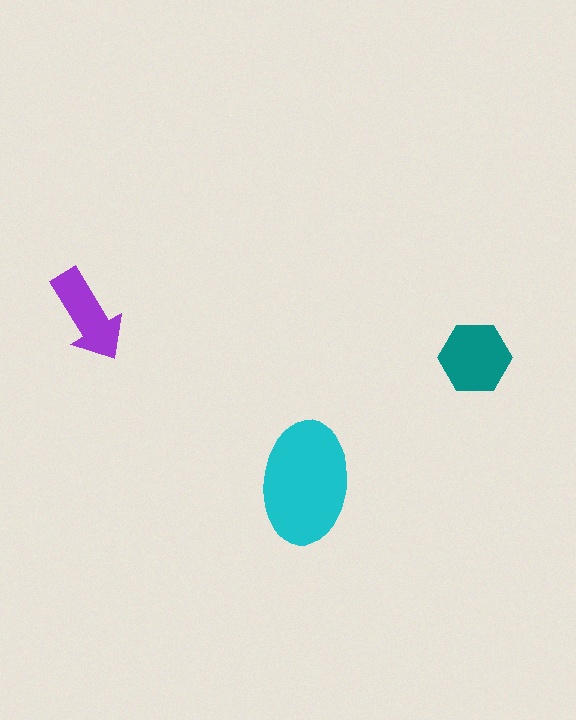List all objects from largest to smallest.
The cyan ellipse, the teal hexagon, the purple arrow.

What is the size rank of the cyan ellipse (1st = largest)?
1st.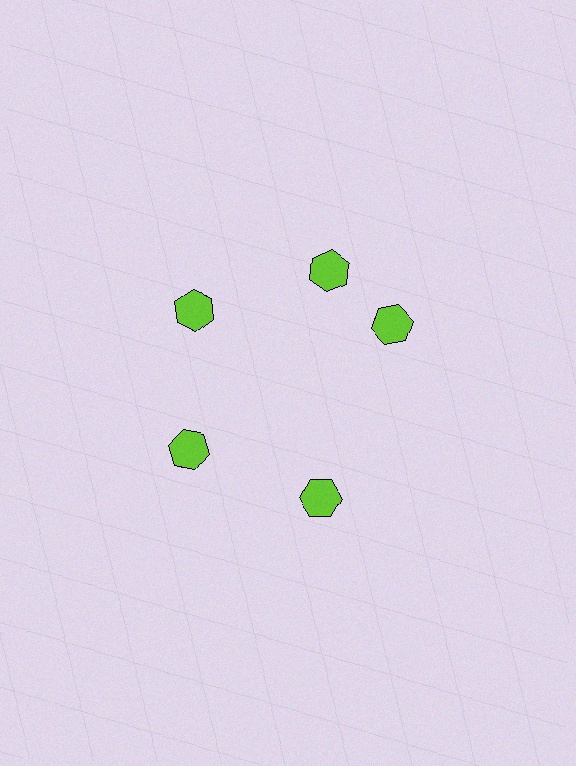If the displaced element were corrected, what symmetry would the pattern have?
It would have 5-fold rotational symmetry — the pattern would map onto itself every 72 degrees.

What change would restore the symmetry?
The symmetry would be restored by rotating it back into even spacing with its neighbors so that all 5 hexagons sit at equal angles and equal distance from the center.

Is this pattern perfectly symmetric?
No. The 5 lime hexagons are arranged in a ring, but one element near the 3 o'clock position is rotated out of alignment along the ring, breaking the 5-fold rotational symmetry.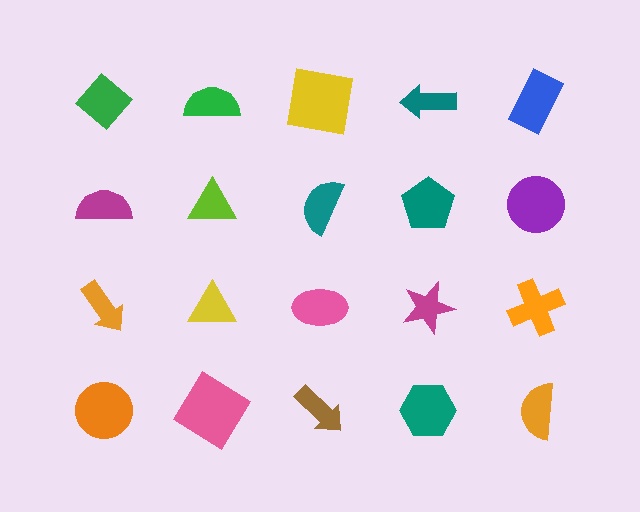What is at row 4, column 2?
A pink diamond.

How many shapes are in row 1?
5 shapes.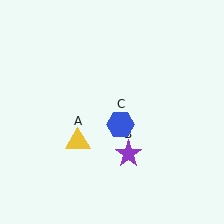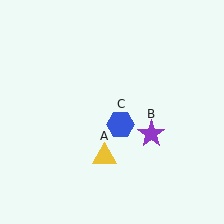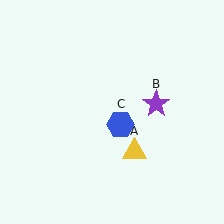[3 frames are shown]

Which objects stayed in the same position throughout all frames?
Blue hexagon (object C) remained stationary.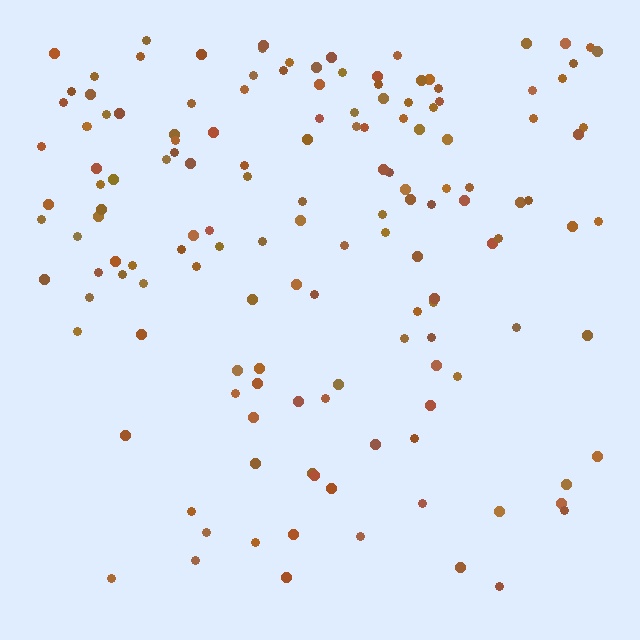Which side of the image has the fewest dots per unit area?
The bottom.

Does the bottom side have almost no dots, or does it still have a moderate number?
Still a moderate number, just noticeably fewer than the top.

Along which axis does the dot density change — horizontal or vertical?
Vertical.